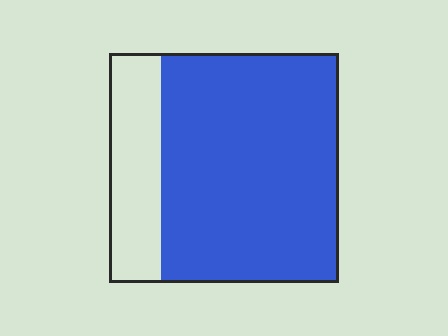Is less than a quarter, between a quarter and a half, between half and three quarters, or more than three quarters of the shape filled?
More than three quarters.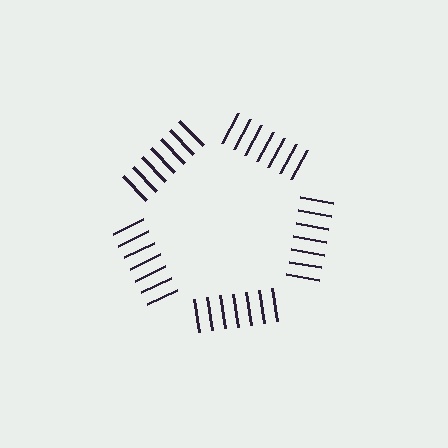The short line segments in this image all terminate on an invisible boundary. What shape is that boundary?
An illusory pentagon — the line segments terminate on its edges but no continuous stroke is drawn.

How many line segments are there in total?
35 — 7 along each of the 5 edges.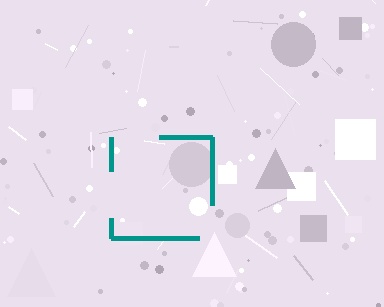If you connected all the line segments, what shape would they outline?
They would outline a square.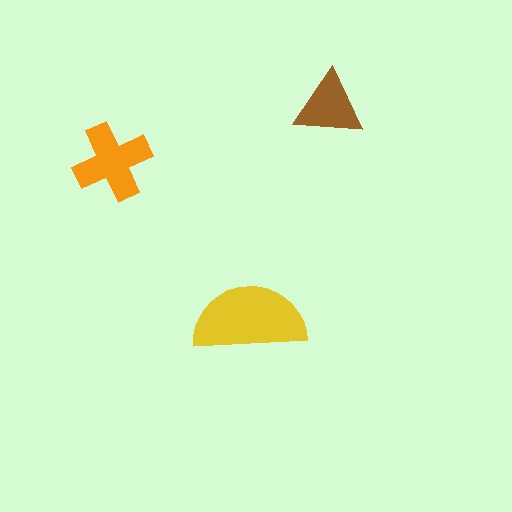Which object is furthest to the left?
The orange cross is leftmost.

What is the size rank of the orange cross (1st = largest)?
2nd.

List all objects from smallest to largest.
The brown triangle, the orange cross, the yellow semicircle.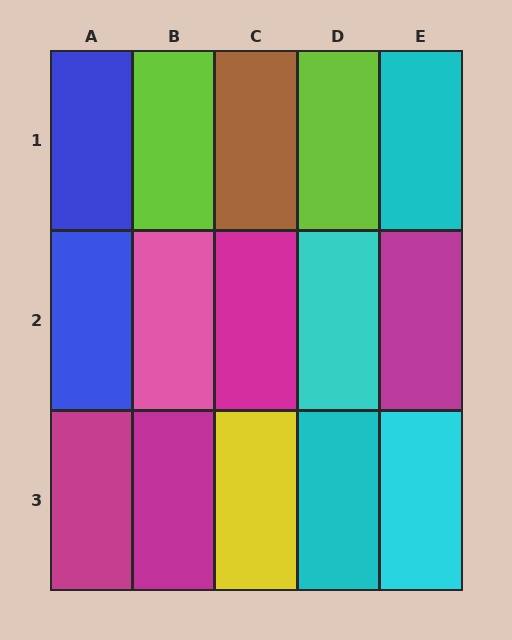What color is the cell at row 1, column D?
Lime.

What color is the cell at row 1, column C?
Brown.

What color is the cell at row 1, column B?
Lime.